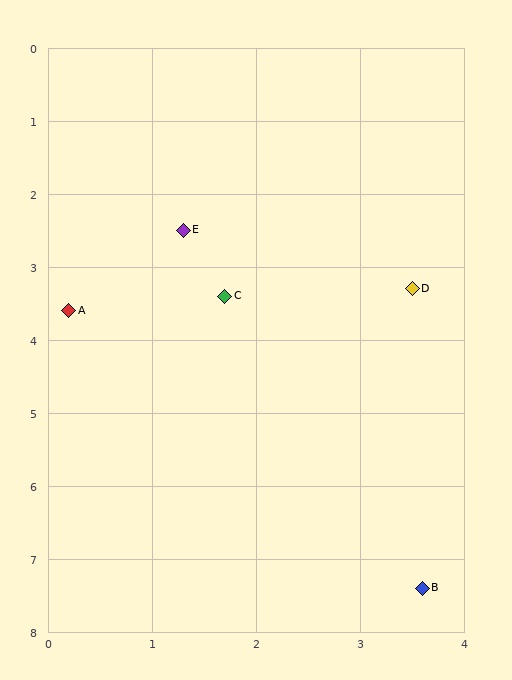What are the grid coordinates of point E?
Point E is at approximately (1.3, 2.5).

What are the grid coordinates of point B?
Point B is at approximately (3.6, 7.4).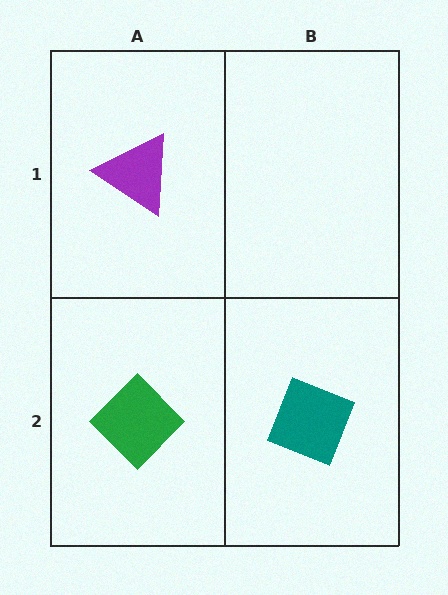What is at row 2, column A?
A green diamond.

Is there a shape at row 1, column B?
No, that cell is empty.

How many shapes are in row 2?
2 shapes.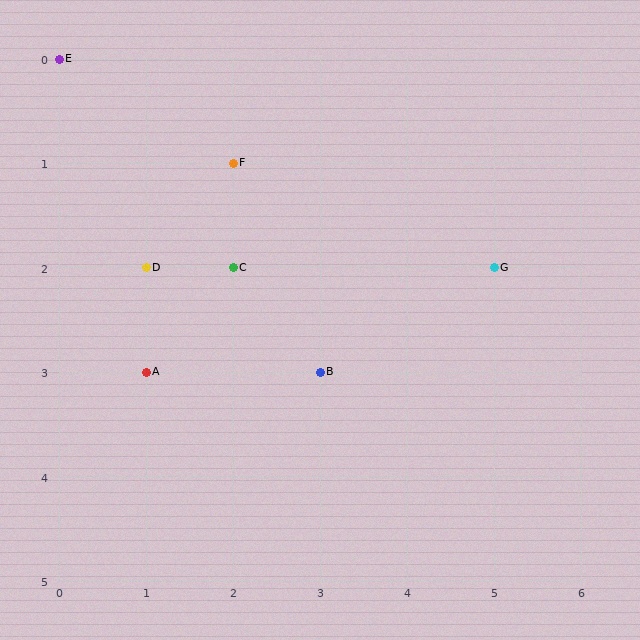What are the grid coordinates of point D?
Point D is at grid coordinates (1, 2).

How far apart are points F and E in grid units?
Points F and E are 2 columns and 1 row apart (about 2.2 grid units diagonally).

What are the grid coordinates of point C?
Point C is at grid coordinates (2, 2).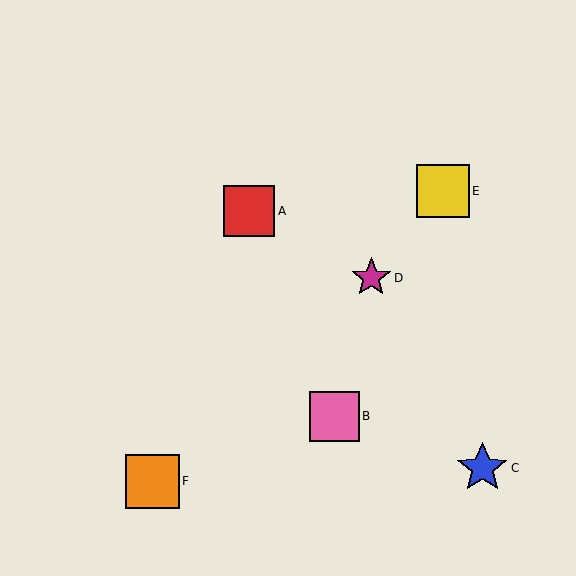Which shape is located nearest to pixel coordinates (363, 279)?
The magenta star (labeled D) at (371, 278) is nearest to that location.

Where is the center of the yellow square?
The center of the yellow square is at (443, 191).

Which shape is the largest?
The orange square (labeled F) is the largest.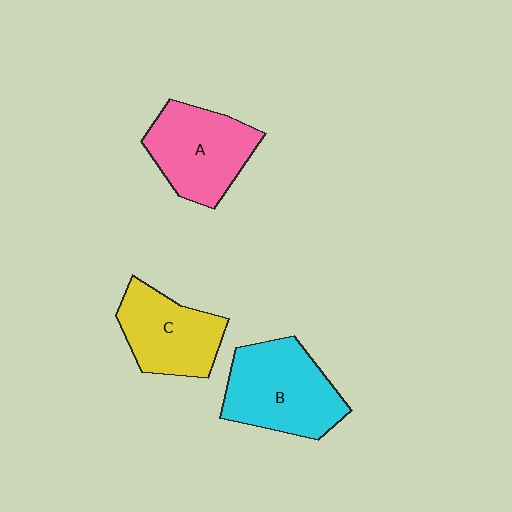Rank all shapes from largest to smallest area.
From largest to smallest: B (cyan), A (pink), C (yellow).